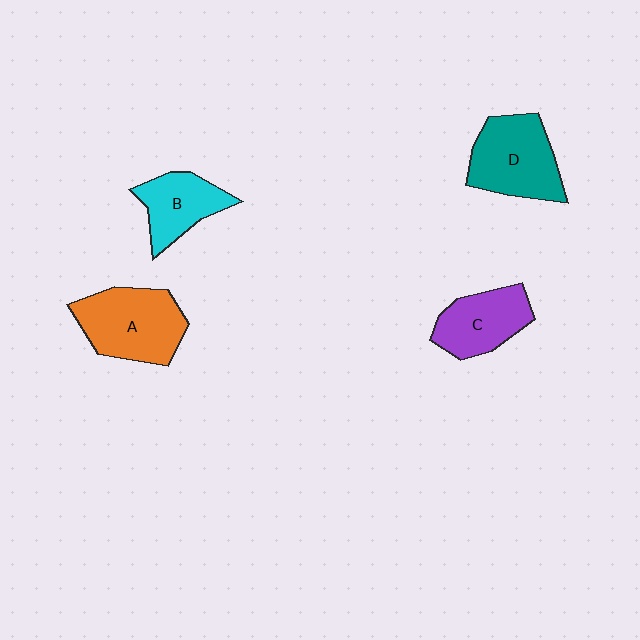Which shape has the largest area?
Shape A (orange).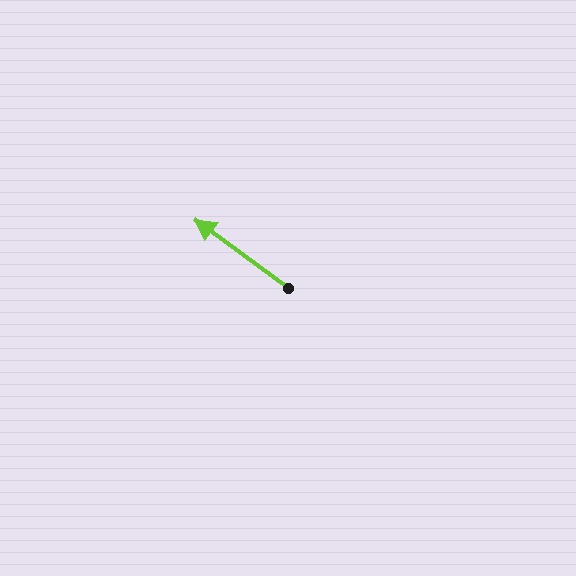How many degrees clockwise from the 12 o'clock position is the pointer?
Approximately 306 degrees.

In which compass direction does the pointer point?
Northwest.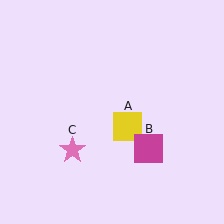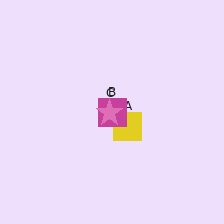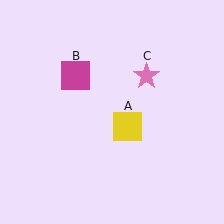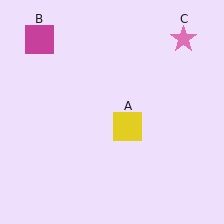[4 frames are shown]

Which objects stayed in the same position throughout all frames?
Yellow square (object A) remained stationary.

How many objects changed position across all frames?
2 objects changed position: magenta square (object B), pink star (object C).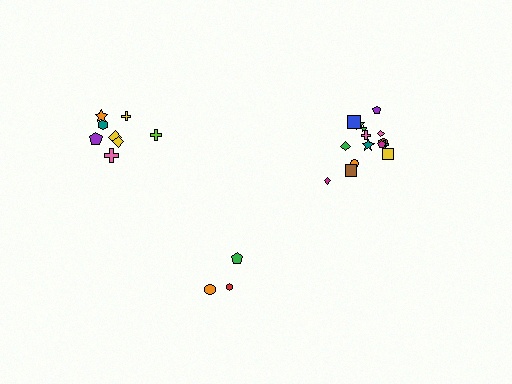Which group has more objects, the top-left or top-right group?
The top-right group.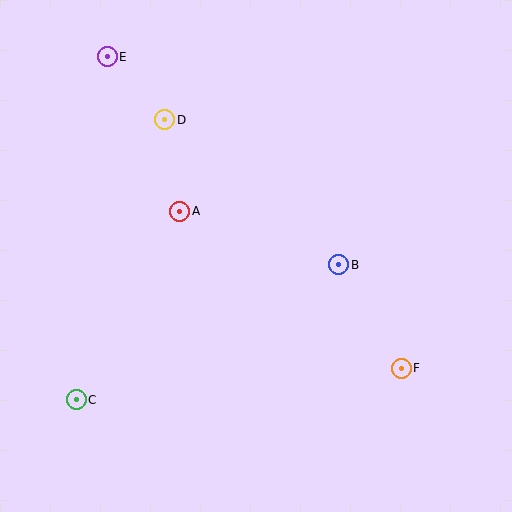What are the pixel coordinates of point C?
Point C is at (76, 400).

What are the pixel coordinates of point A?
Point A is at (180, 211).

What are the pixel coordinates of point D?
Point D is at (165, 120).